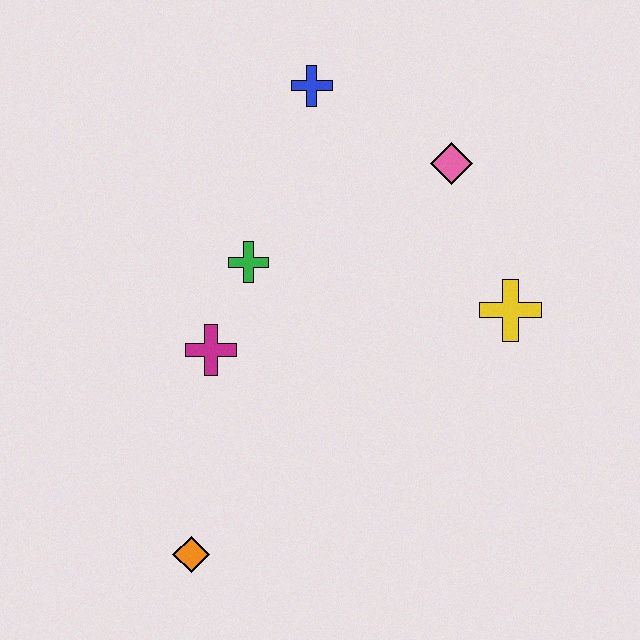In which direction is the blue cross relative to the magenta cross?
The blue cross is above the magenta cross.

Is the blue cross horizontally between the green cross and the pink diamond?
Yes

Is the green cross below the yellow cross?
No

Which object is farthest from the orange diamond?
The blue cross is farthest from the orange diamond.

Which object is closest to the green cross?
The magenta cross is closest to the green cross.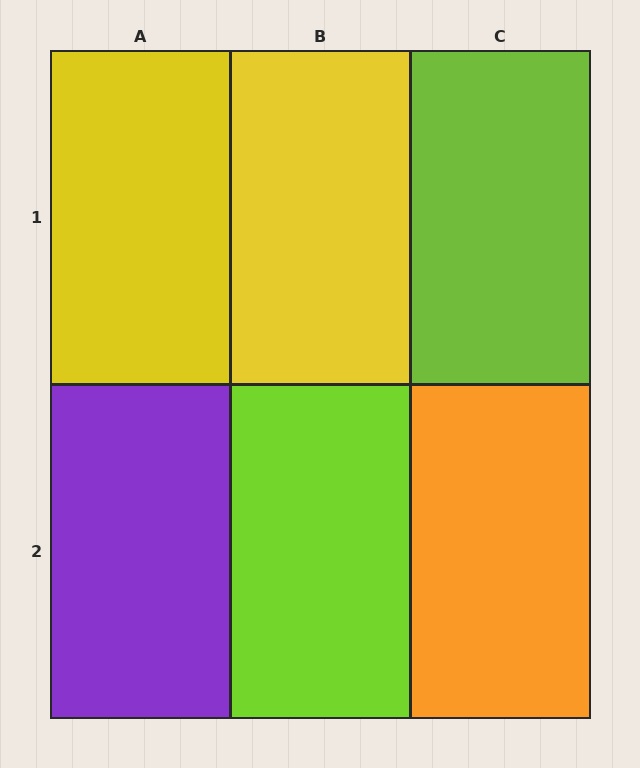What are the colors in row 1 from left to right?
Yellow, yellow, lime.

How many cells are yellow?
2 cells are yellow.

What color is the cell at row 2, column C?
Orange.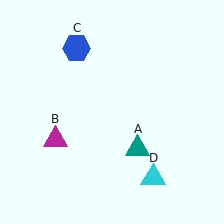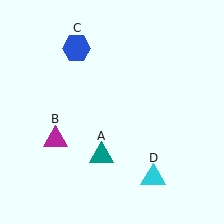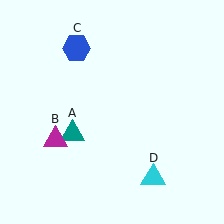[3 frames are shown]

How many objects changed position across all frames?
1 object changed position: teal triangle (object A).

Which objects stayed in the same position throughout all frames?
Magenta triangle (object B) and blue hexagon (object C) and cyan triangle (object D) remained stationary.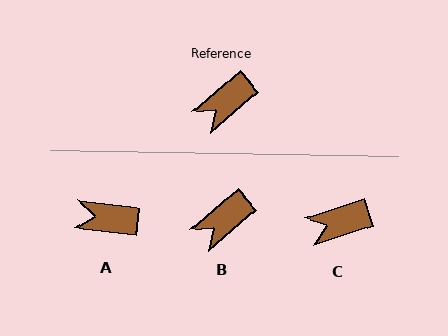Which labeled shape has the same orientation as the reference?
B.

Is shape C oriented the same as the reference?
No, it is off by about 24 degrees.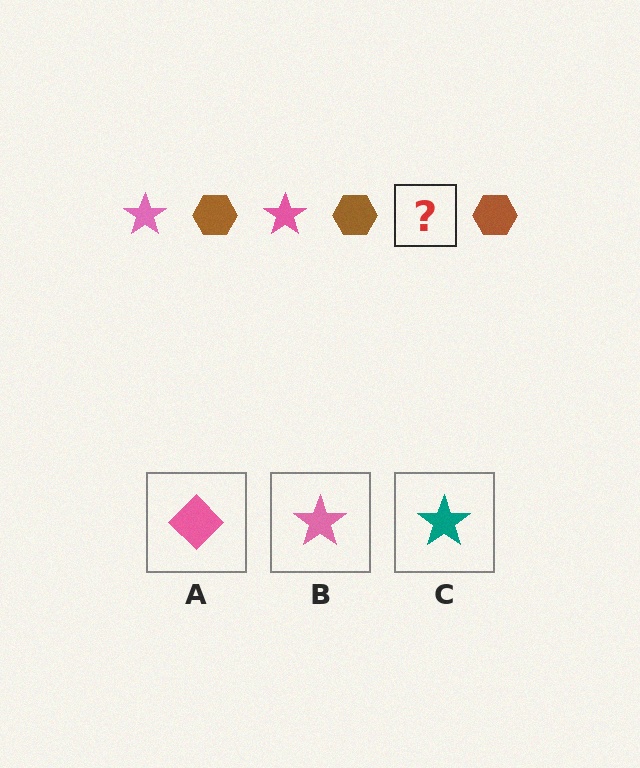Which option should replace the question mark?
Option B.